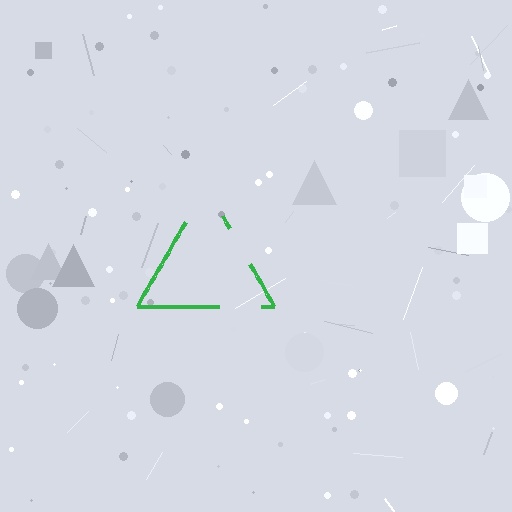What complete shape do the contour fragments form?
The contour fragments form a triangle.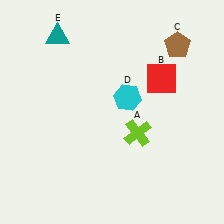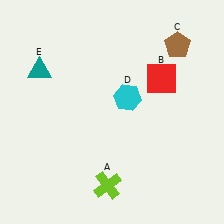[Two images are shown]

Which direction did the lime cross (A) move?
The lime cross (A) moved down.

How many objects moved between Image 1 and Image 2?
2 objects moved between the two images.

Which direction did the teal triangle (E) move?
The teal triangle (E) moved down.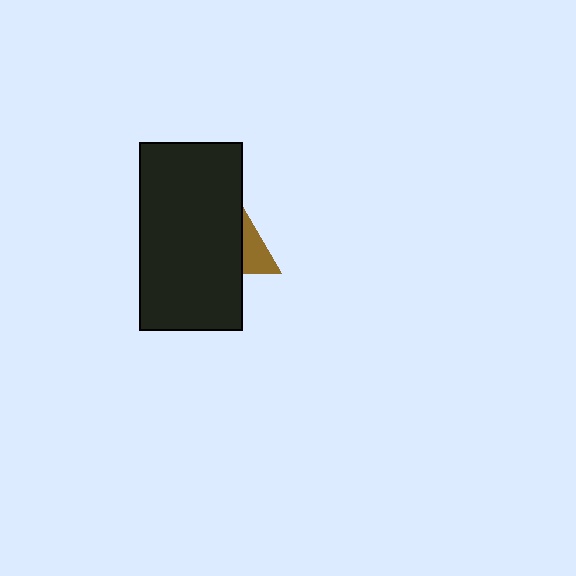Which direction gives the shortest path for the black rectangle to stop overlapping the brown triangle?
Moving left gives the shortest separation.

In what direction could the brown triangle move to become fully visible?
The brown triangle could move right. That would shift it out from behind the black rectangle entirely.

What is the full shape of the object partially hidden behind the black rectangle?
The partially hidden object is a brown triangle.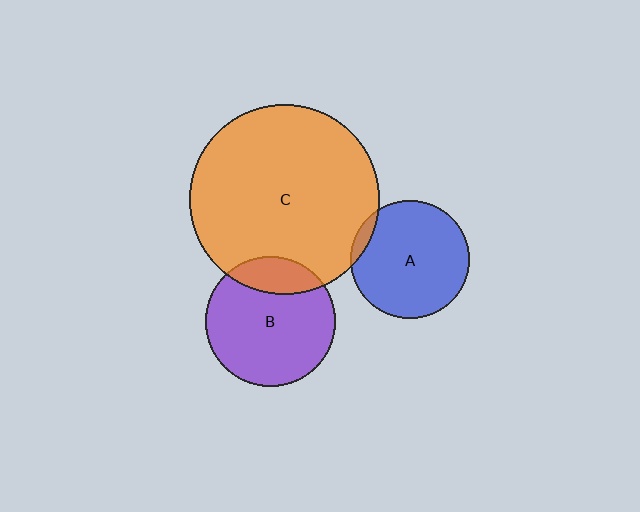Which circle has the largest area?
Circle C (orange).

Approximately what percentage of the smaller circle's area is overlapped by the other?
Approximately 5%.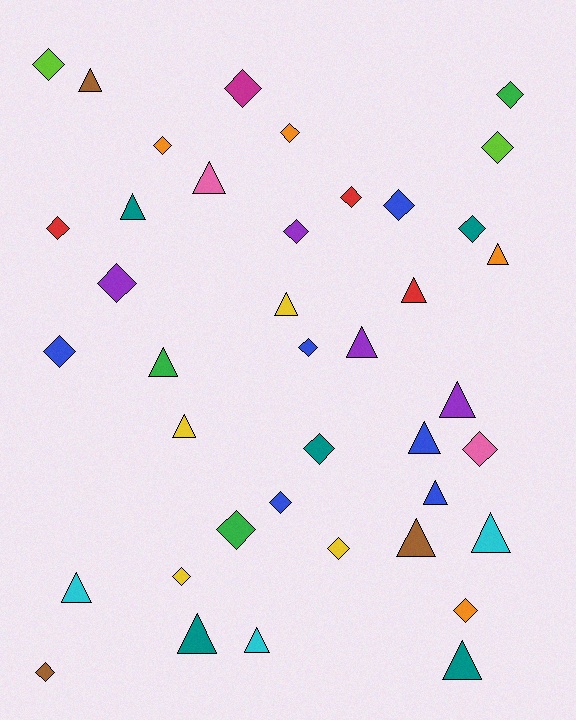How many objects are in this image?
There are 40 objects.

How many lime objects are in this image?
There are 2 lime objects.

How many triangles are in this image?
There are 18 triangles.